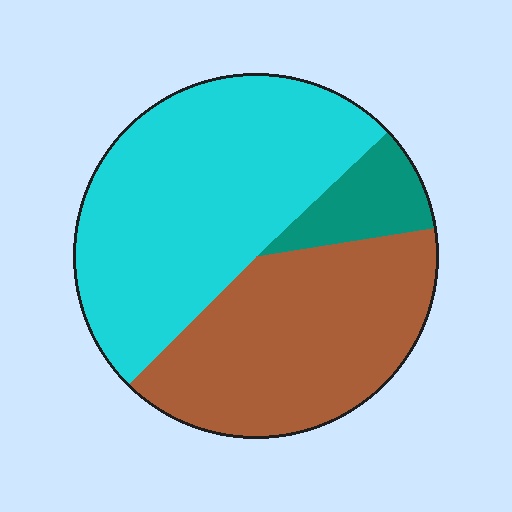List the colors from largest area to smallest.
From largest to smallest: cyan, brown, teal.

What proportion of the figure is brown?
Brown covers roughly 40% of the figure.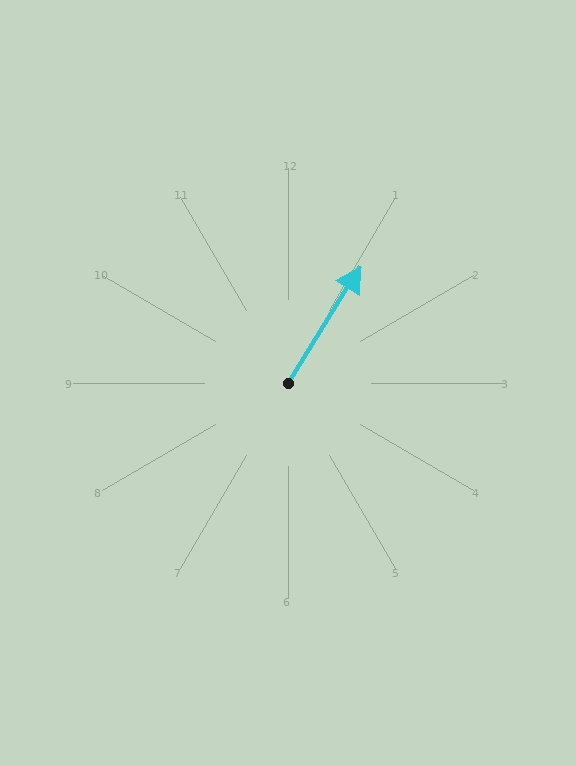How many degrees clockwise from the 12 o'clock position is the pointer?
Approximately 32 degrees.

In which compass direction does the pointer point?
Northeast.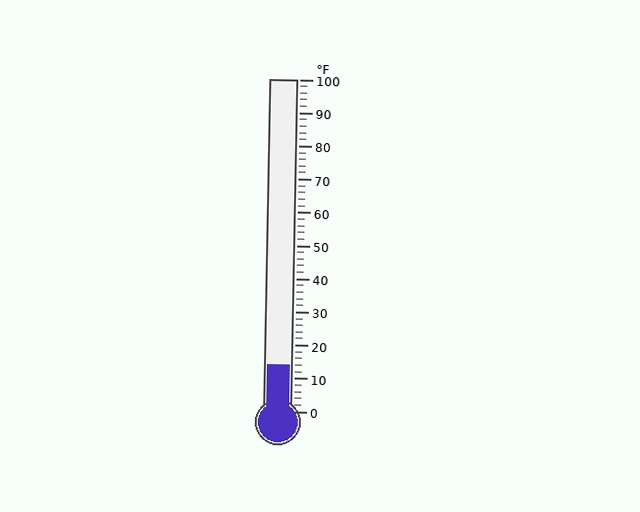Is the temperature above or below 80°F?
The temperature is below 80°F.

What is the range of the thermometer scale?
The thermometer scale ranges from 0°F to 100°F.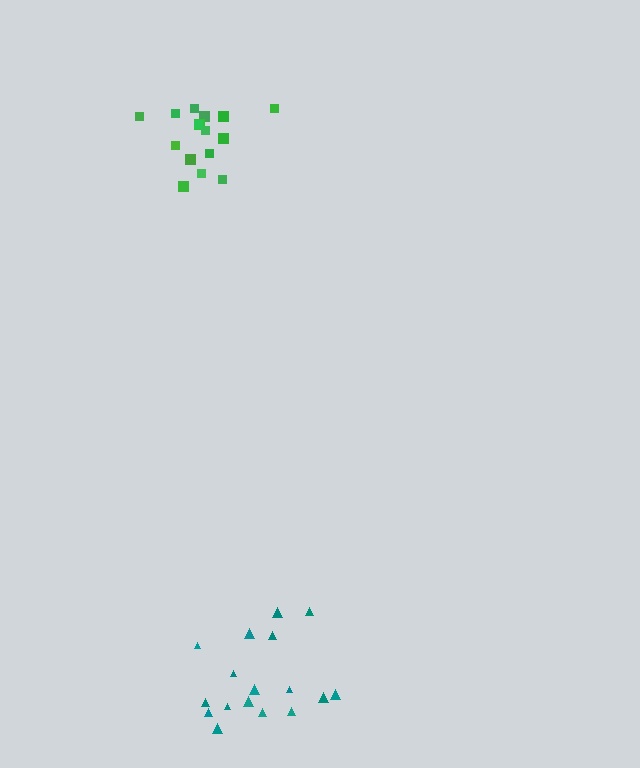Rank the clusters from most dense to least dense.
green, teal.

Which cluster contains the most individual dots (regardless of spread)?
Teal (17).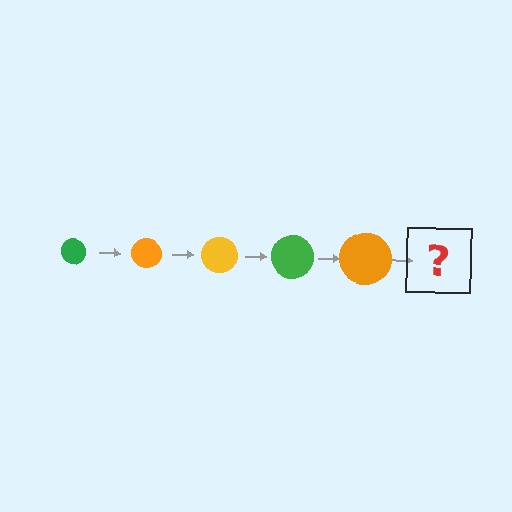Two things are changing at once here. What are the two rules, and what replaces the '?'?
The two rules are that the circle grows larger each step and the color cycles through green, orange, and yellow. The '?' should be a yellow circle, larger than the previous one.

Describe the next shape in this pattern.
It should be a yellow circle, larger than the previous one.